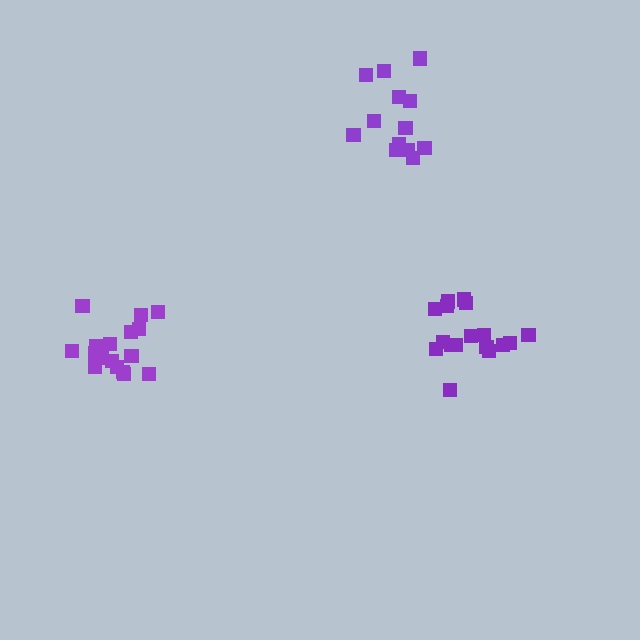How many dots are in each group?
Group 1: 13 dots, Group 2: 17 dots, Group 3: 18 dots (48 total).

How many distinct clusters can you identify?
There are 3 distinct clusters.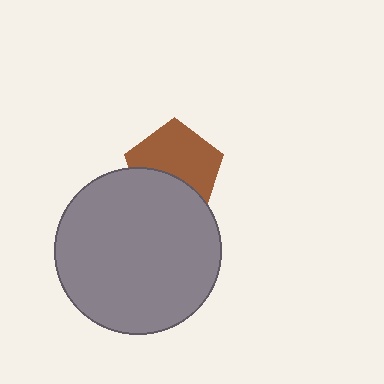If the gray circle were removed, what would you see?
You would see the complete brown pentagon.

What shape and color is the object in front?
The object in front is a gray circle.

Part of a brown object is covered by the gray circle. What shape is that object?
It is a pentagon.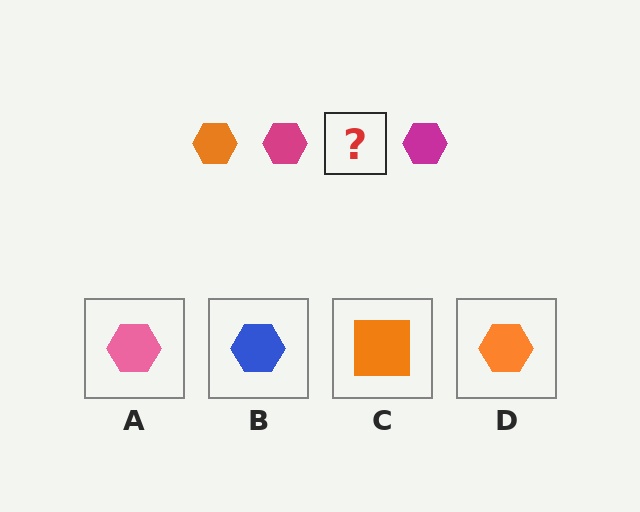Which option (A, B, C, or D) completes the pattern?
D.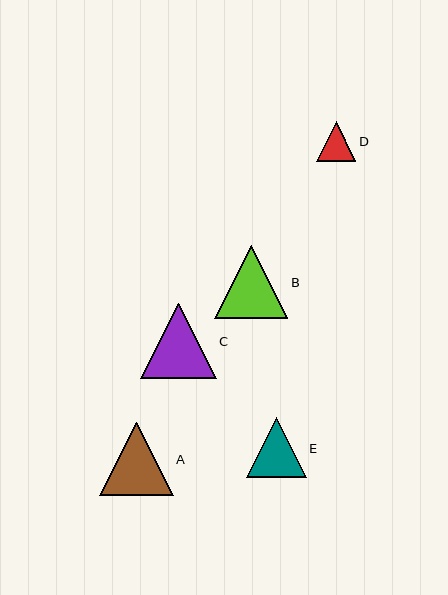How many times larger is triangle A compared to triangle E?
Triangle A is approximately 1.2 times the size of triangle E.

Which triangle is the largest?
Triangle C is the largest with a size of approximately 75 pixels.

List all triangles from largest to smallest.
From largest to smallest: C, A, B, E, D.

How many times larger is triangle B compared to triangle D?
Triangle B is approximately 1.8 times the size of triangle D.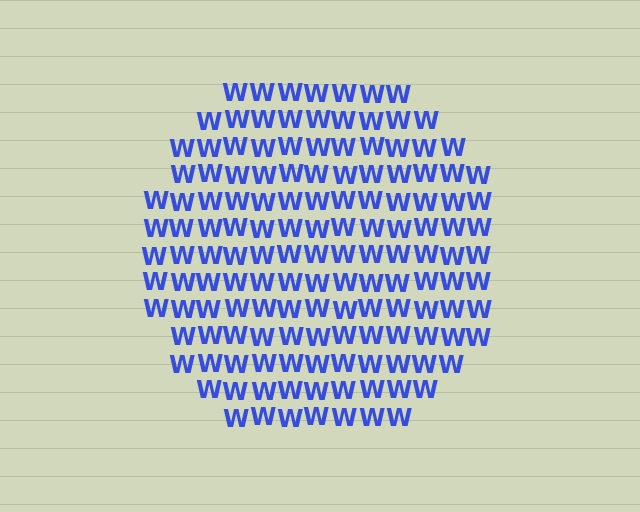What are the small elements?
The small elements are letter W's.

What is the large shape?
The large shape is a circle.